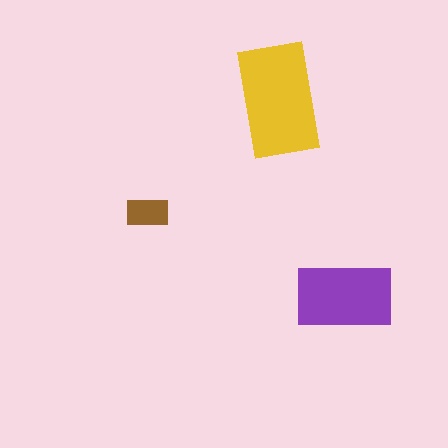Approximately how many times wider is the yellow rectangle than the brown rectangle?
About 2.5 times wider.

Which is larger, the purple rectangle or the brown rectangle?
The purple one.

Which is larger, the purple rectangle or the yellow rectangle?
The yellow one.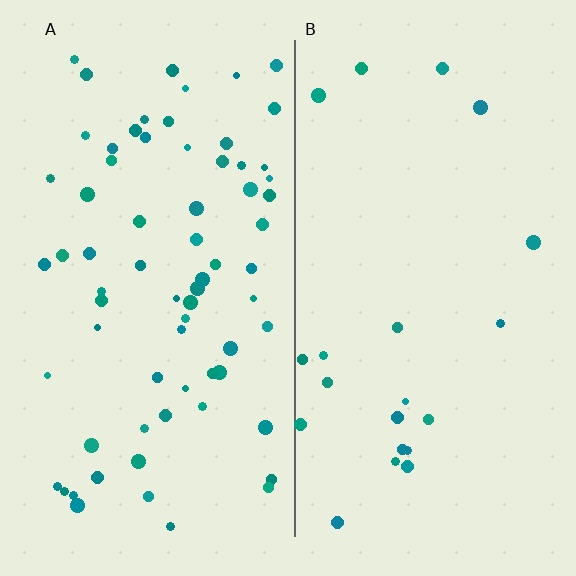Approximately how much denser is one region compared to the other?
Approximately 3.3× — region A over region B.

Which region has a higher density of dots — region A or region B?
A (the left).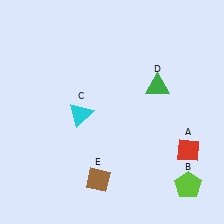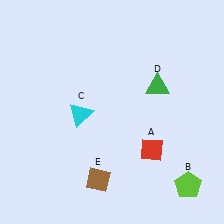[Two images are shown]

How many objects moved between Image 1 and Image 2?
1 object moved between the two images.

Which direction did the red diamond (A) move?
The red diamond (A) moved left.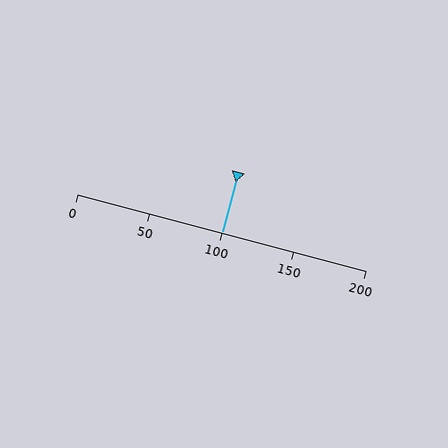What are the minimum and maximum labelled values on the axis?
The axis runs from 0 to 200.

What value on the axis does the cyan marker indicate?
The marker indicates approximately 100.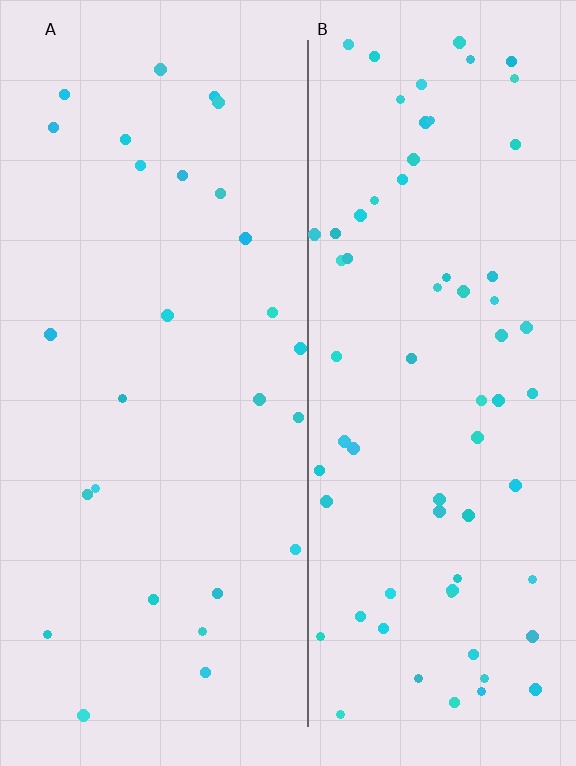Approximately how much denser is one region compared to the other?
Approximately 2.5× — region B over region A.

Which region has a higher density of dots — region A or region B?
B (the right).